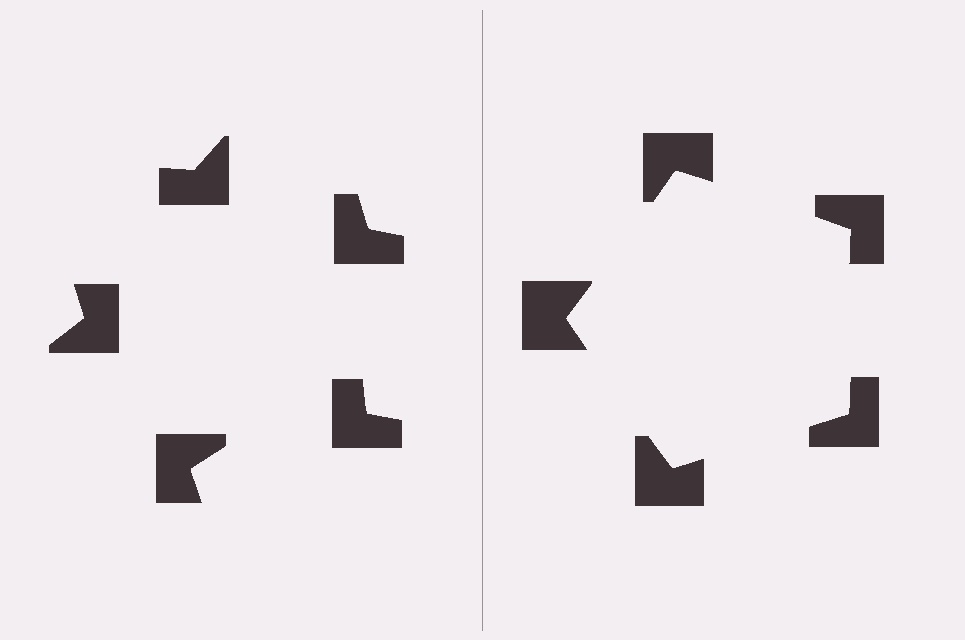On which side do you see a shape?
An illusory pentagon appears on the right side. On the left side the wedge cuts are rotated, so no coherent shape forms.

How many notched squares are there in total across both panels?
10 — 5 on each side.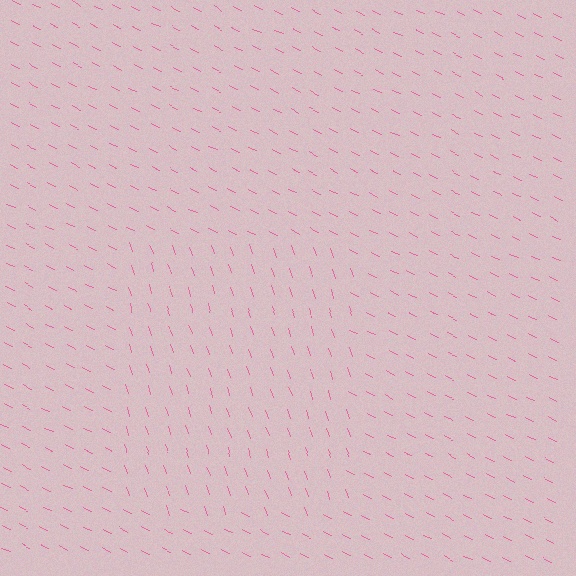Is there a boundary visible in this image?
Yes, there is a texture boundary formed by a change in line orientation.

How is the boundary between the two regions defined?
The boundary is defined purely by a change in line orientation (approximately 45 degrees difference). All lines are the same color and thickness.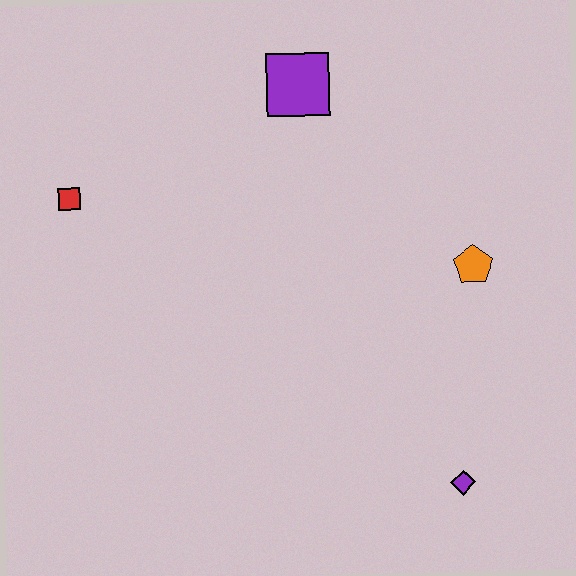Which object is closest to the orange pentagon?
The purple diamond is closest to the orange pentagon.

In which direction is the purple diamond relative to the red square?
The purple diamond is to the right of the red square.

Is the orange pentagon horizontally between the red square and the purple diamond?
No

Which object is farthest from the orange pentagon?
The red square is farthest from the orange pentagon.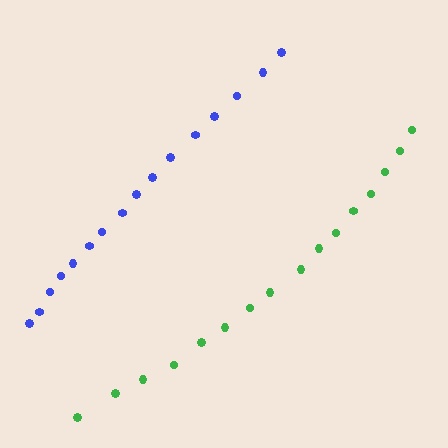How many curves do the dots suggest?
There are 2 distinct paths.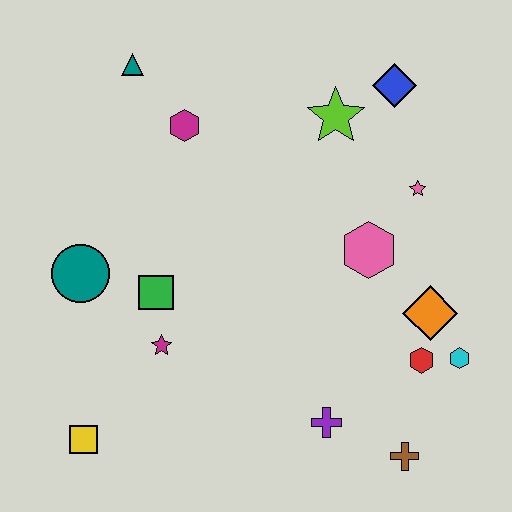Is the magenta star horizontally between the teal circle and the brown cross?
Yes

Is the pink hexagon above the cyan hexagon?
Yes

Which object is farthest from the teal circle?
The cyan hexagon is farthest from the teal circle.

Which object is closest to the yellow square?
The magenta star is closest to the yellow square.